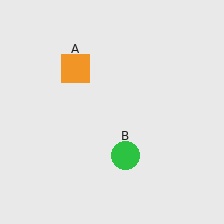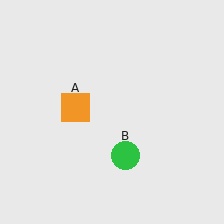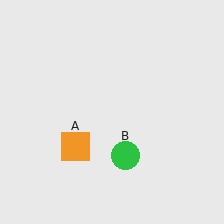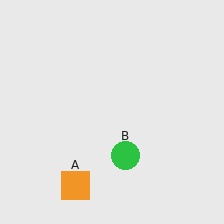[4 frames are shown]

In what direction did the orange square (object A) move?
The orange square (object A) moved down.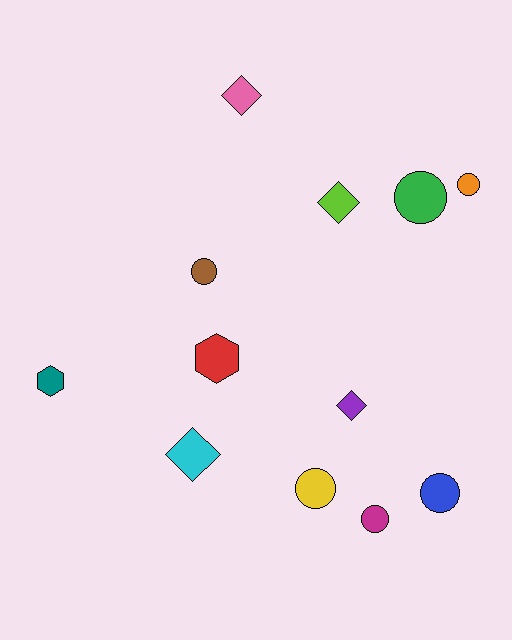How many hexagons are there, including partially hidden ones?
There are 2 hexagons.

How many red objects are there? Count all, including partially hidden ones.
There is 1 red object.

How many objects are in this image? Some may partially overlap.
There are 12 objects.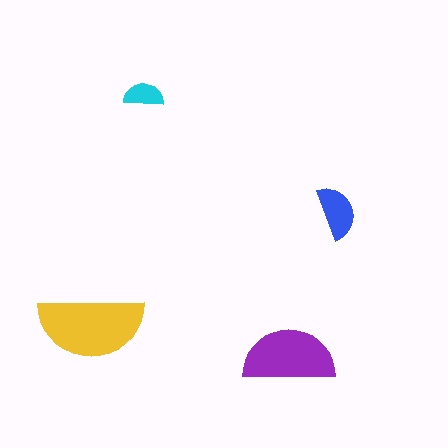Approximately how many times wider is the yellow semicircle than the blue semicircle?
About 2 times wider.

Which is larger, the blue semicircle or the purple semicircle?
The purple one.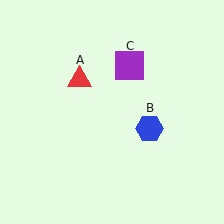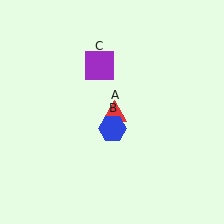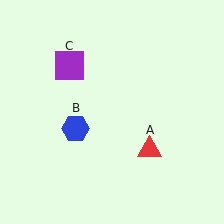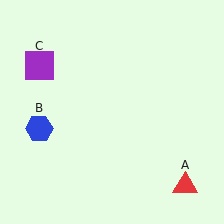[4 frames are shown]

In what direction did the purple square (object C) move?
The purple square (object C) moved left.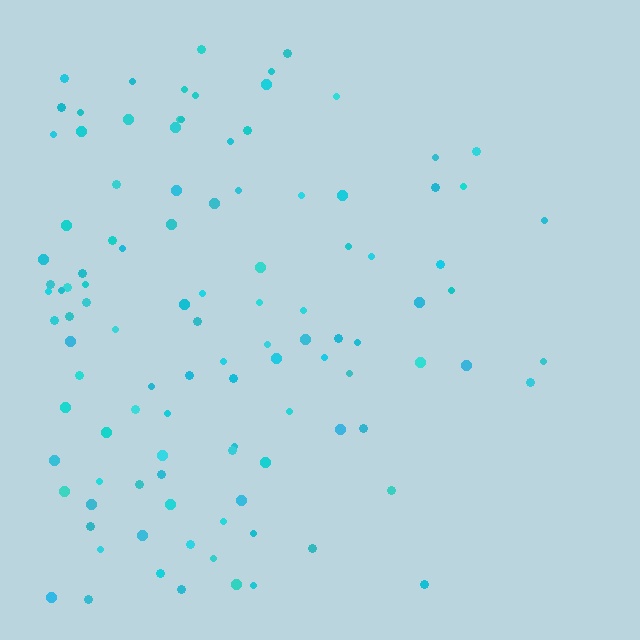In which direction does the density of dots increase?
From right to left, with the left side densest.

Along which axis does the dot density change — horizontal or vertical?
Horizontal.